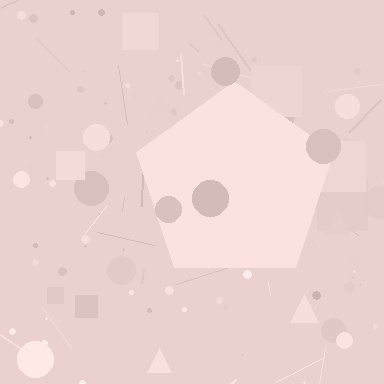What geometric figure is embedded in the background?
A pentagon is embedded in the background.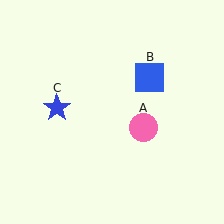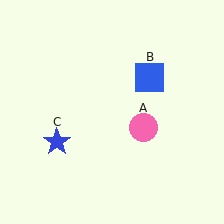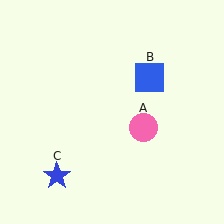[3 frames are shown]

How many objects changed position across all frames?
1 object changed position: blue star (object C).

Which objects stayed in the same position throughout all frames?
Pink circle (object A) and blue square (object B) remained stationary.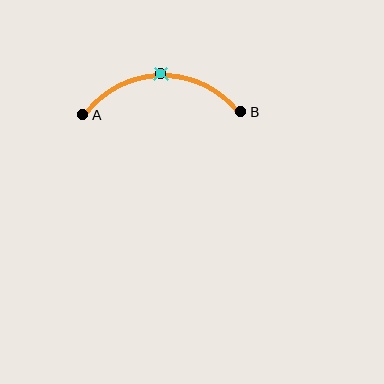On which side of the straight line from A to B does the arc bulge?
The arc bulges above the straight line connecting A and B.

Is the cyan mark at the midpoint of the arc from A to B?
Yes. The cyan mark lies on the arc at equal arc-length from both A and B — it is the arc midpoint.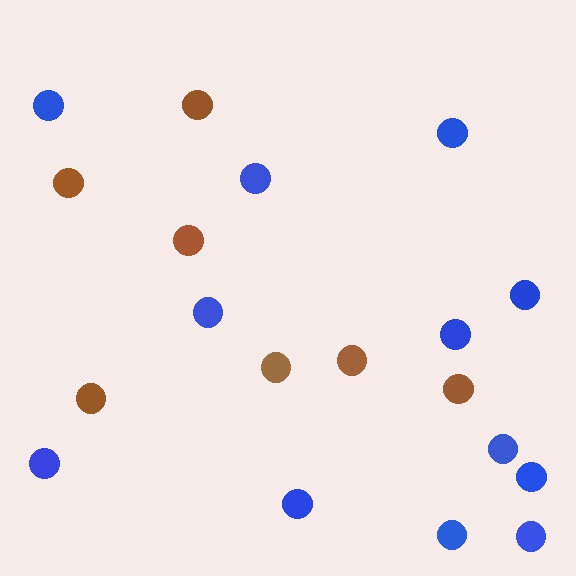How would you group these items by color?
There are 2 groups: one group of blue circles (12) and one group of brown circles (7).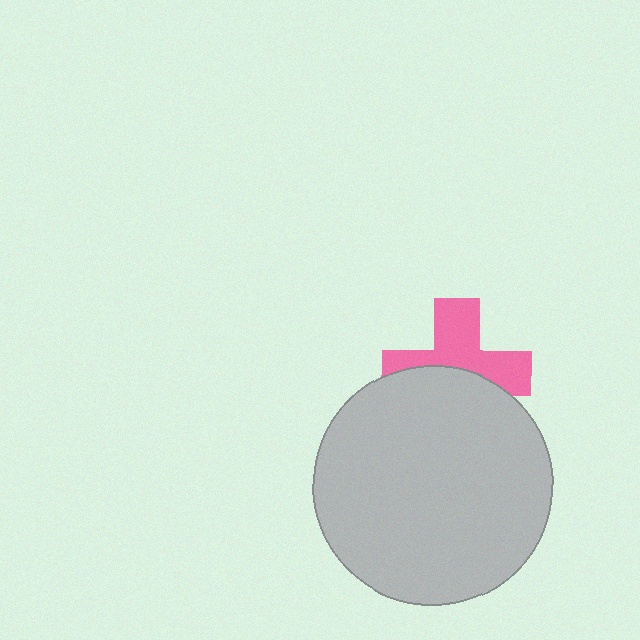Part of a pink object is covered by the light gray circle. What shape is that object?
It is a cross.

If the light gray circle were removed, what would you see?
You would see the complete pink cross.